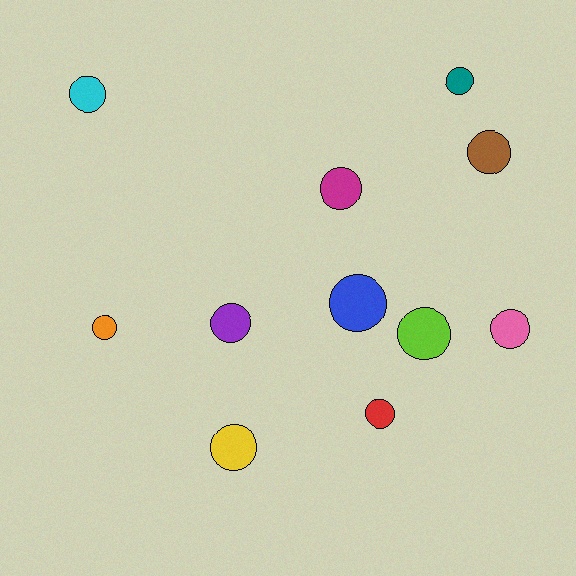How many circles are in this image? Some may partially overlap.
There are 11 circles.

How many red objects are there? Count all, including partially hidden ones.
There is 1 red object.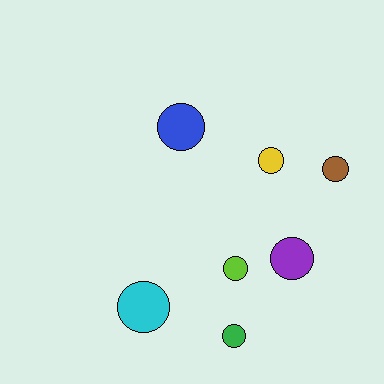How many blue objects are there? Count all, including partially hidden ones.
There is 1 blue object.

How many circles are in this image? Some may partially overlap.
There are 7 circles.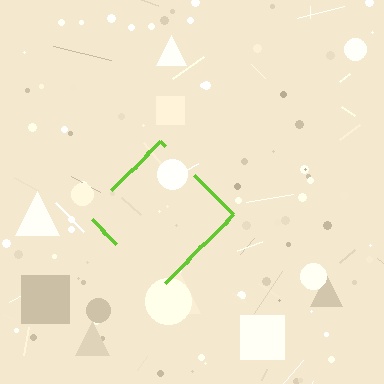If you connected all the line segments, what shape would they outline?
They would outline a diamond.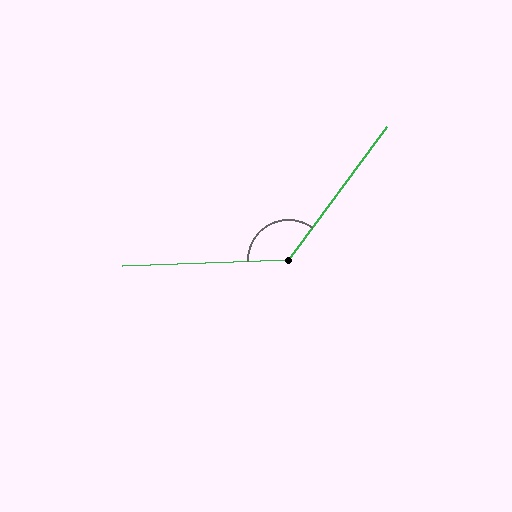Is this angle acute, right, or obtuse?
It is obtuse.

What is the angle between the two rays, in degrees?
Approximately 129 degrees.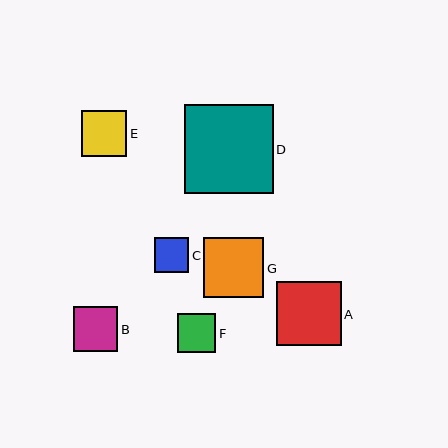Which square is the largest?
Square D is the largest with a size of approximately 89 pixels.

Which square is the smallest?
Square C is the smallest with a size of approximately 35 pixels.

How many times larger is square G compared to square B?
Square G is approximately 1.3 times the size of square B.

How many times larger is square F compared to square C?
Square F is approximately 1.1 times the size of square C.